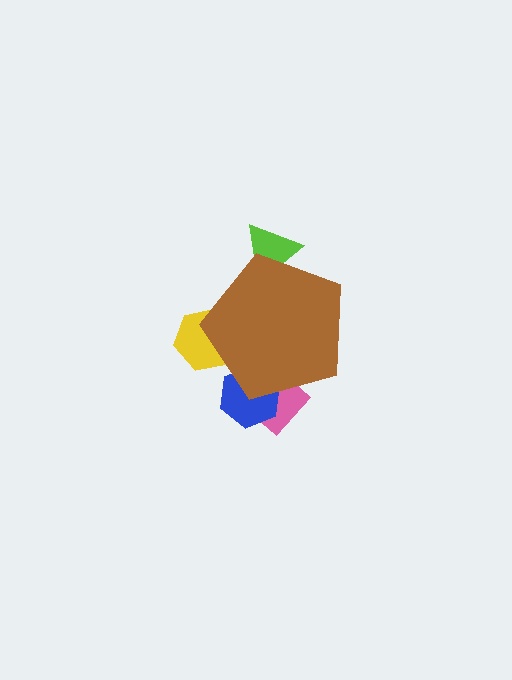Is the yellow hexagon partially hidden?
Yes, the yellow hexagon is partially hidden behind the brown pentagon.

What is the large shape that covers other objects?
A brown pentagon.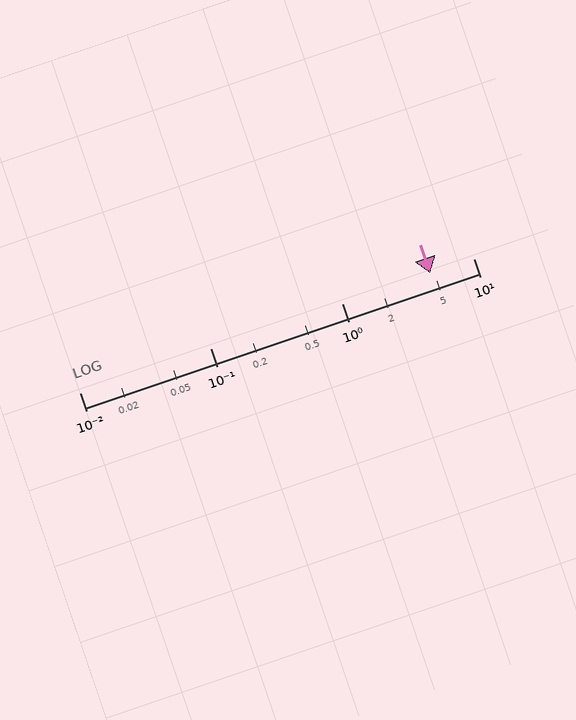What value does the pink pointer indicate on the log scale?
The pointer indicates approximately 4.7.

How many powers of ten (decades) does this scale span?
The scale spans 3 decades, from 0.01 to 10.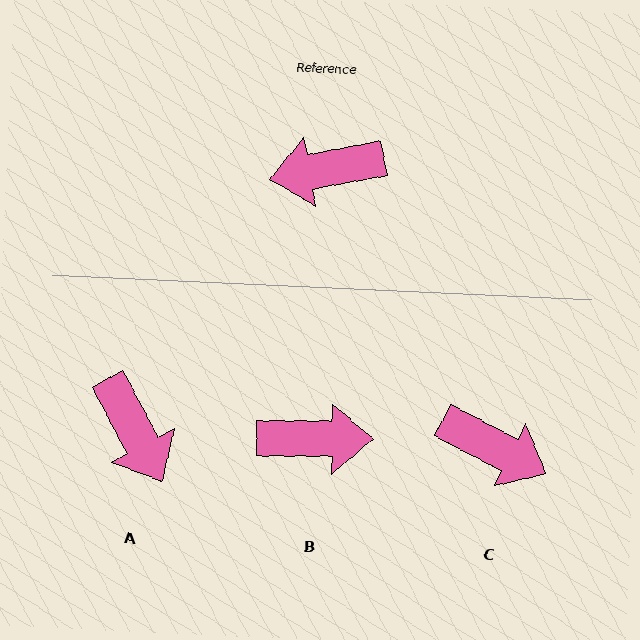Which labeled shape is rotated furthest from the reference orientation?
B, about 169 degrees away.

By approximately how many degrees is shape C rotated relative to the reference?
Approximately 142 degrees counter-clockwise.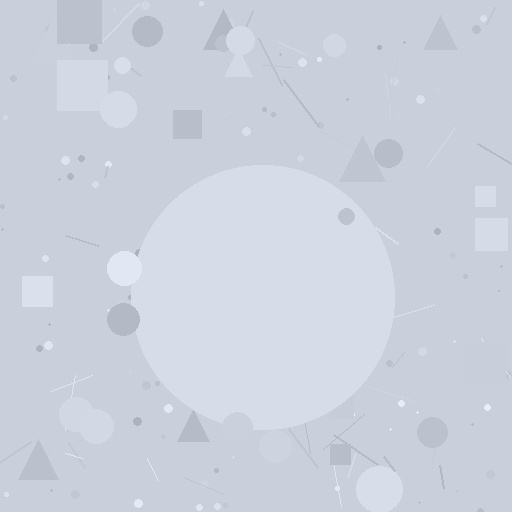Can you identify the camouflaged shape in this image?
The camouflaged shape is a circle.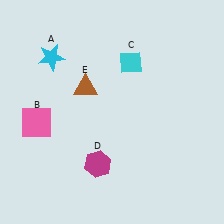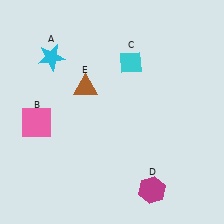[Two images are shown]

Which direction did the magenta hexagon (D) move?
The magenta hexagon (D) moved right.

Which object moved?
The magenta hexagon (D) moved right.